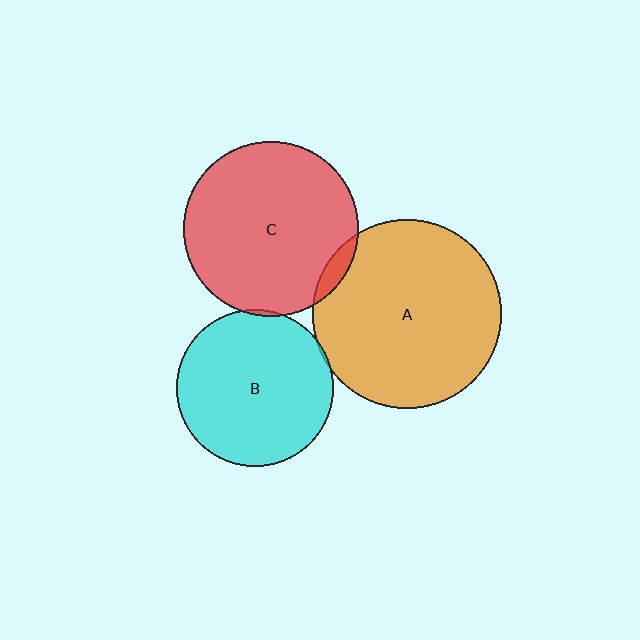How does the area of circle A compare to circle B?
Approximately 1.5 times.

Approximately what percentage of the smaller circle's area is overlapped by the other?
Approximately 5%.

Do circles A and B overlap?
Yes.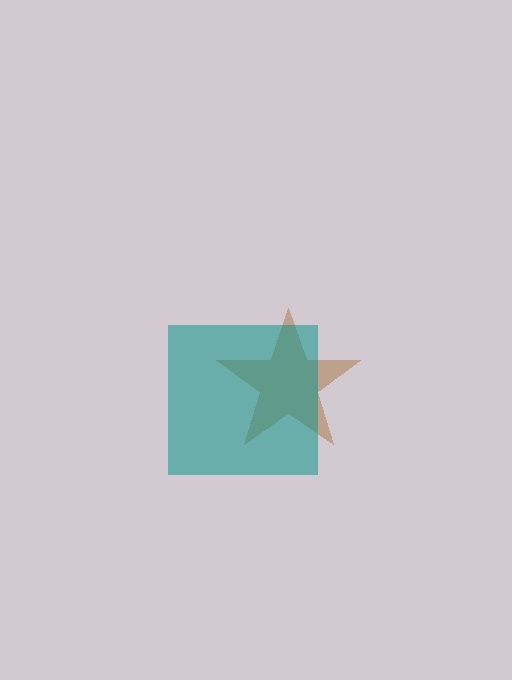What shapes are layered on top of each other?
The layered shapes are: a brown star, a teal square.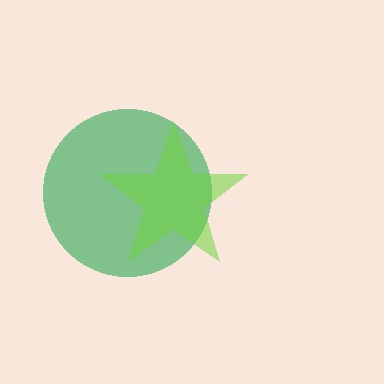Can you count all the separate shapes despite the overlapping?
Yes, there are 2 separate shapes.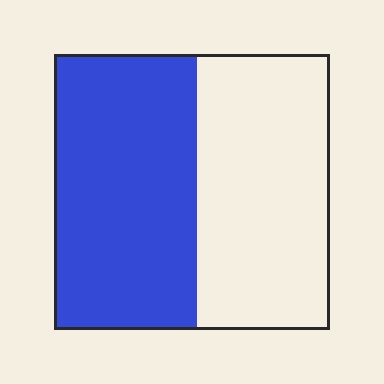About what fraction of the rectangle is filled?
About one half (1/2).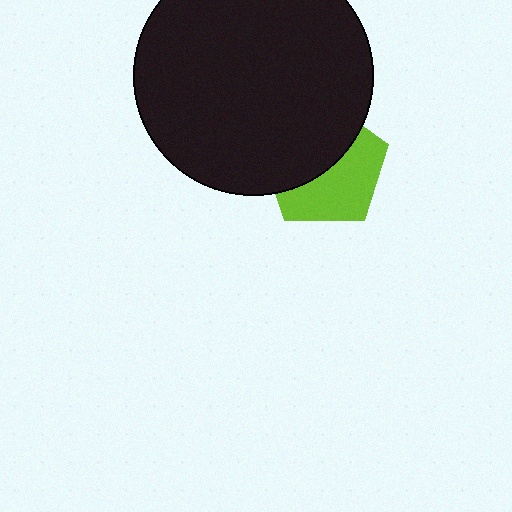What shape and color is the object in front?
The object in front is a black circle.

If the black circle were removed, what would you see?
You would see the complete lime pentagon.